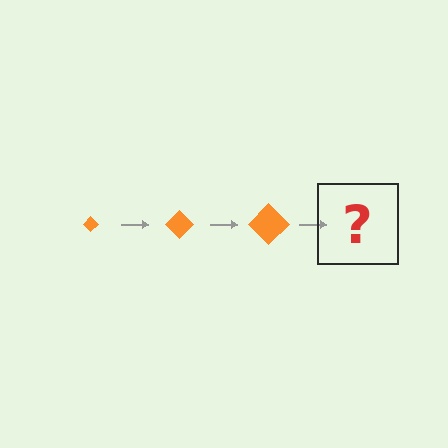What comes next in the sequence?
The next element should be an orange diamond, larger than the previous one.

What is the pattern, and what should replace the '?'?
The pattern is that the diamond gets progressively larger each step. The '?' should be an orange diamond, larger than the previous one.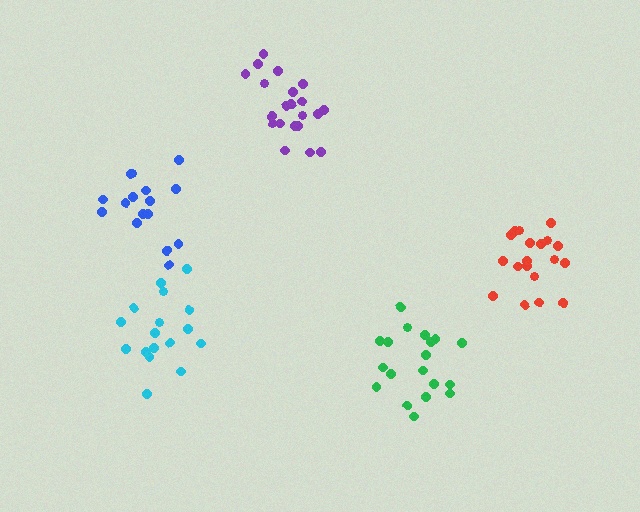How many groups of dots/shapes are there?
There are 5 groups.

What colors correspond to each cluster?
The clusters are colored: red, green, cyan, purple, blue.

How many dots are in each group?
Group 1: 19 dots, Group 2: 19 dots, Group 3: 17 dots, Group 4: 21 dots, Group 5: 16 dots (92 total).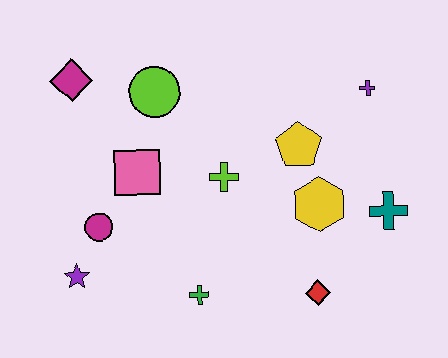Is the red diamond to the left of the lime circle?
No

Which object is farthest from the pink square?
The teal cross is farthest from the pink square.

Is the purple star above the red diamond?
Yes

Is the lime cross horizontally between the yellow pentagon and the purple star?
Yes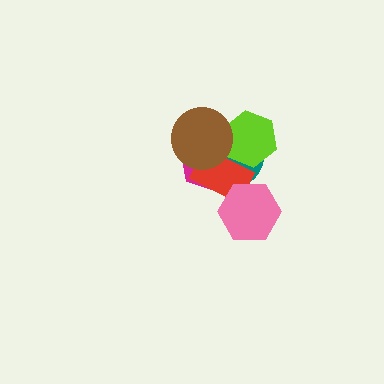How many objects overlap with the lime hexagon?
4 objects overlap with the lime hexagon.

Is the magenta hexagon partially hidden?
Yes, it is partially covered by another shape.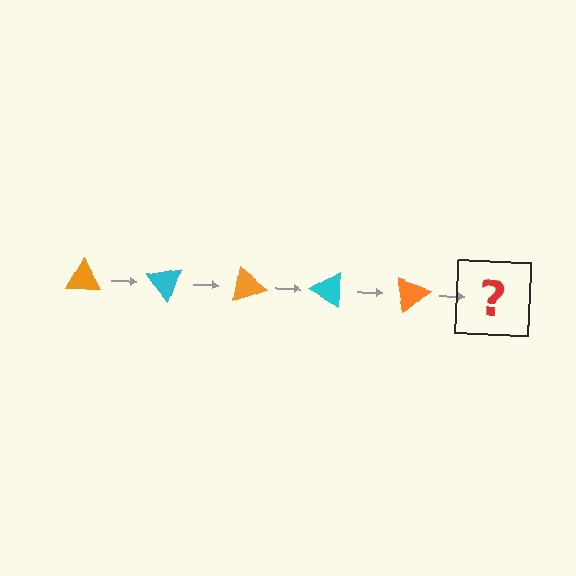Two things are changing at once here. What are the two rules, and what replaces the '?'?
The two rules are that it rotates 50 degrees each step and the color cycles through orange and cyan. The '?' should be a cyan triangle, rotated 250 degrees from the start.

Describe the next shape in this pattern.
It should be a cyan triangle, rotated 250 degrees from the start.